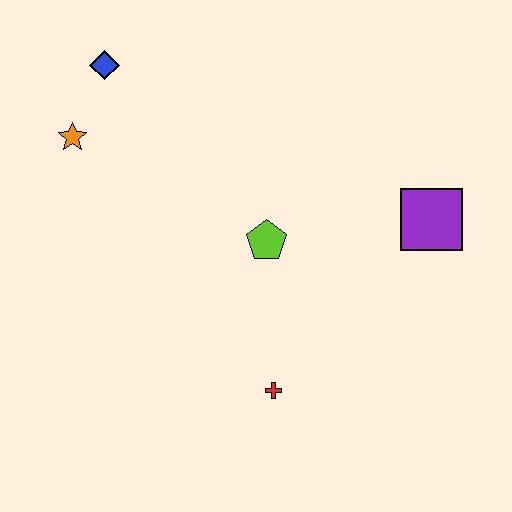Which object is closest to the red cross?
The lime pentagon is closest to the red cross.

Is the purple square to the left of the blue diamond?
No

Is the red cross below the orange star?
Yes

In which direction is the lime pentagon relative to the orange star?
The lime pentagon is to the right of the orange star.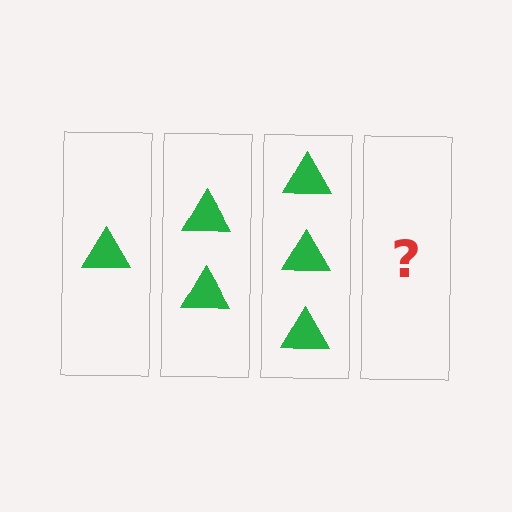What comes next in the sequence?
The next element should be 4 triangles.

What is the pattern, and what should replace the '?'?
The pattern is that each step adds one more triangle. The '?' should be 4 triangles.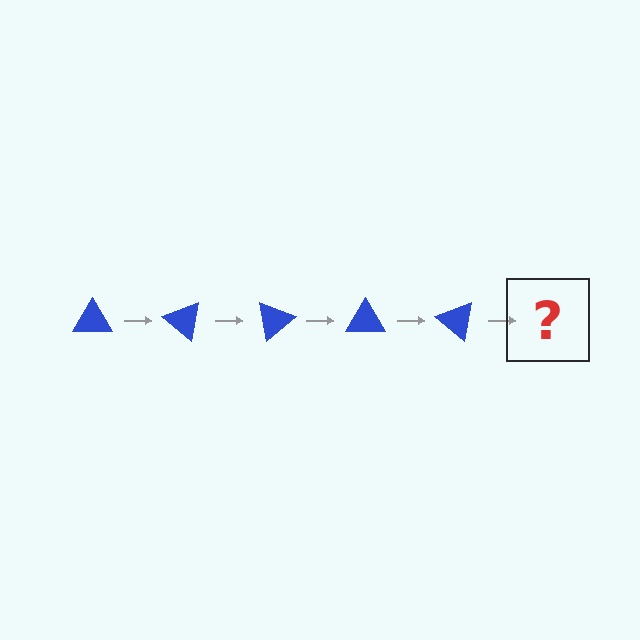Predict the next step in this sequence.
The next step is a blue triangle rotated 200 degrees.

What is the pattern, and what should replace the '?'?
The pattern is that the triangle rotates 40 degrees each step. The '?' should be a blue triangle rotated 200 degrees.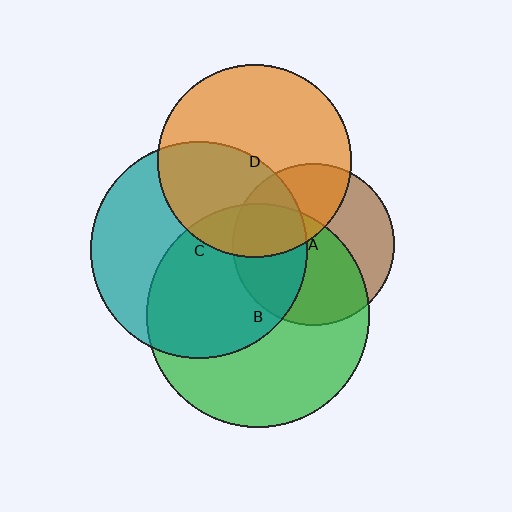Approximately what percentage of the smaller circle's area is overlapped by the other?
Approximately 40%.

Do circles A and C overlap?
Yes.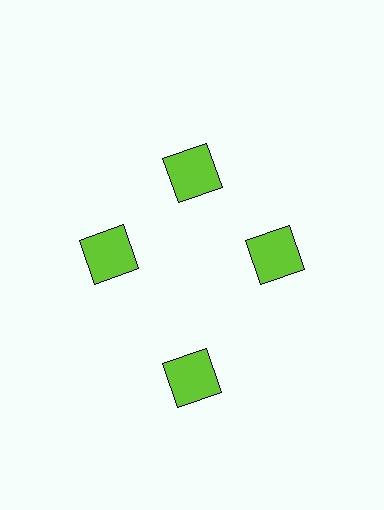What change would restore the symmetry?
The symmetry would be restored by moving it inward, back onto the ring so that all 4 squares sit at equal angles and equal distance from the center.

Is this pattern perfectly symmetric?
No. The 4 lime squares are arranged in a ring, but one element near the 6 o'clock position is pushed outward from the center, breaking the 4-fold rotational symmetry.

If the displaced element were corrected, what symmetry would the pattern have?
It would have 4-fold rotational symmetry — the pattern would map onto itself every 90 degrees.